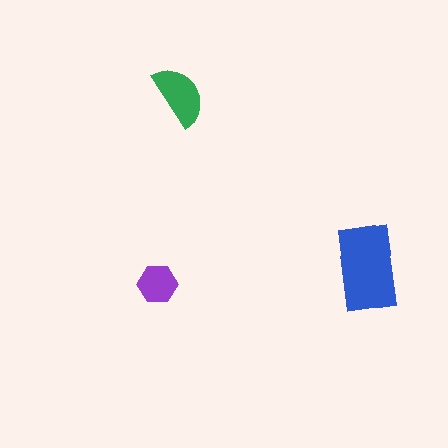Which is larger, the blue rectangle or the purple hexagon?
The blue rectangle.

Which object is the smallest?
The purple hexagon.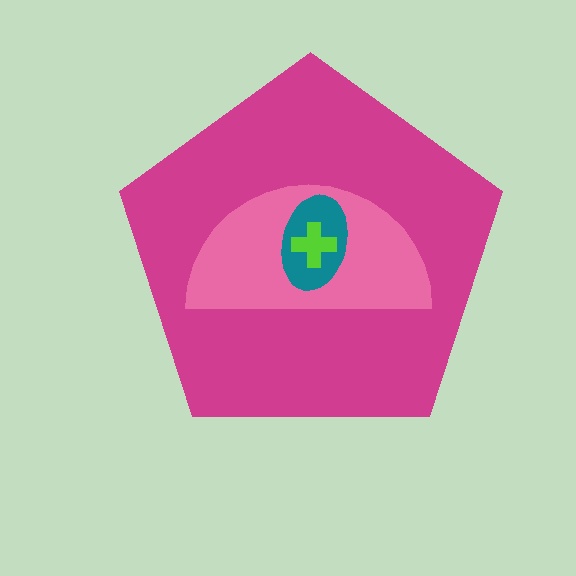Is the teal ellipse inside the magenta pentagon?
Yes.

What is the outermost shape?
The magenta pentagon.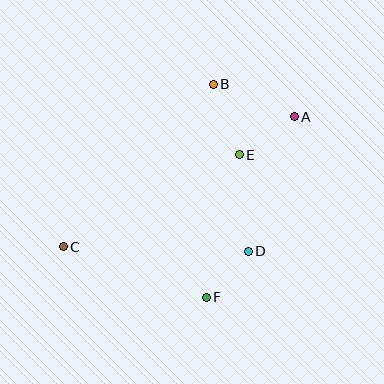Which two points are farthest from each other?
Points A and C are farthest from each other.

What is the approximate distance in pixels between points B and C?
The distance between B and C is approximately 221 pixels.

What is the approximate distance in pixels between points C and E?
The distance between C and E is approximately 199 pixels.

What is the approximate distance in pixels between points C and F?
The distance between C and F is approximately 152 pixels.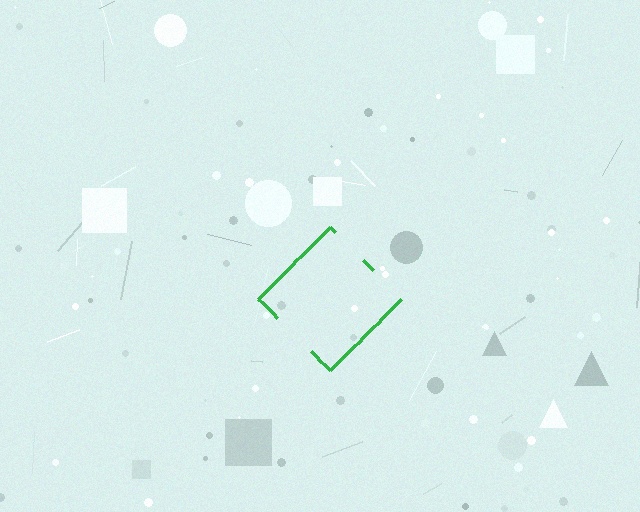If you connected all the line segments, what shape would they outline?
They would outline a diamond.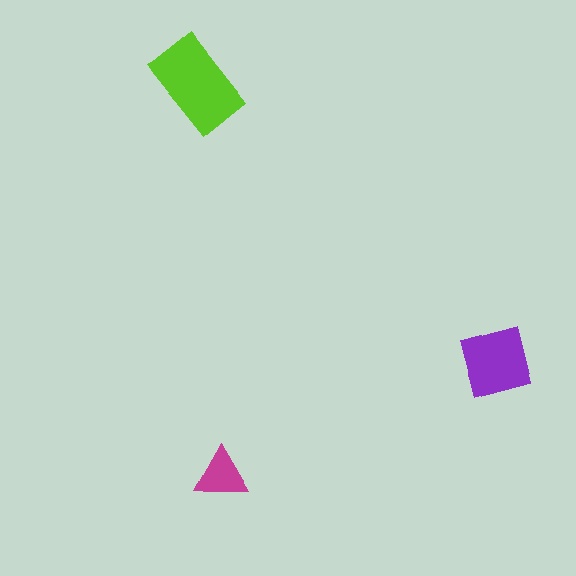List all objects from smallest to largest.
The magenta triangle, the purple square, the lime rectangle.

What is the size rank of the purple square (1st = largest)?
2nd.